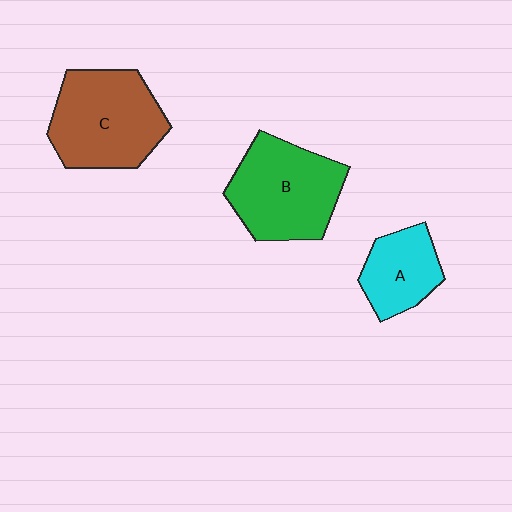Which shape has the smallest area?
Shape A (cyan).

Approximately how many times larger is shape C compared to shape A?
Approximately 1.7 times.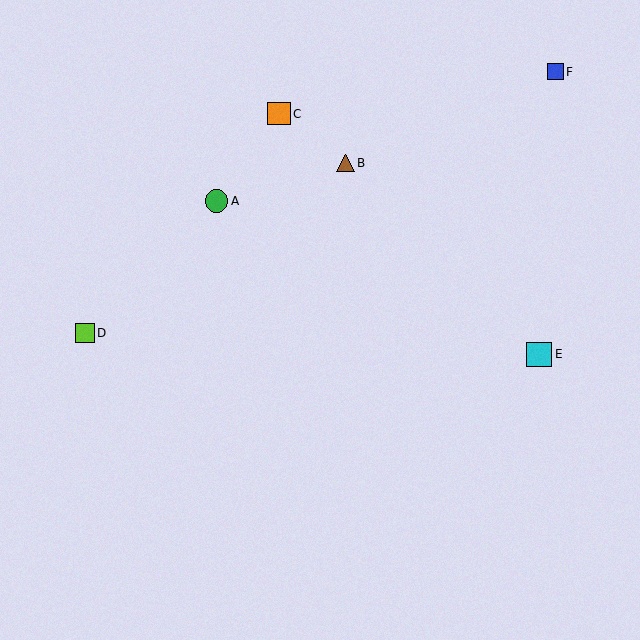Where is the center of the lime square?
The center of the lime square is at (85, 333).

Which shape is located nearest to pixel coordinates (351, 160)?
The brown triangle (labeled B) at (346, 163) is nearest to that location.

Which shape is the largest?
The cyan square (labeled E) is the largest.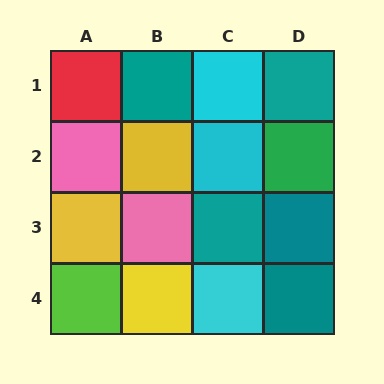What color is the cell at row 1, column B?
Teal.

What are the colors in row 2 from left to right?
Pink, yellow, cyan, green.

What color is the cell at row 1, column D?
Teal.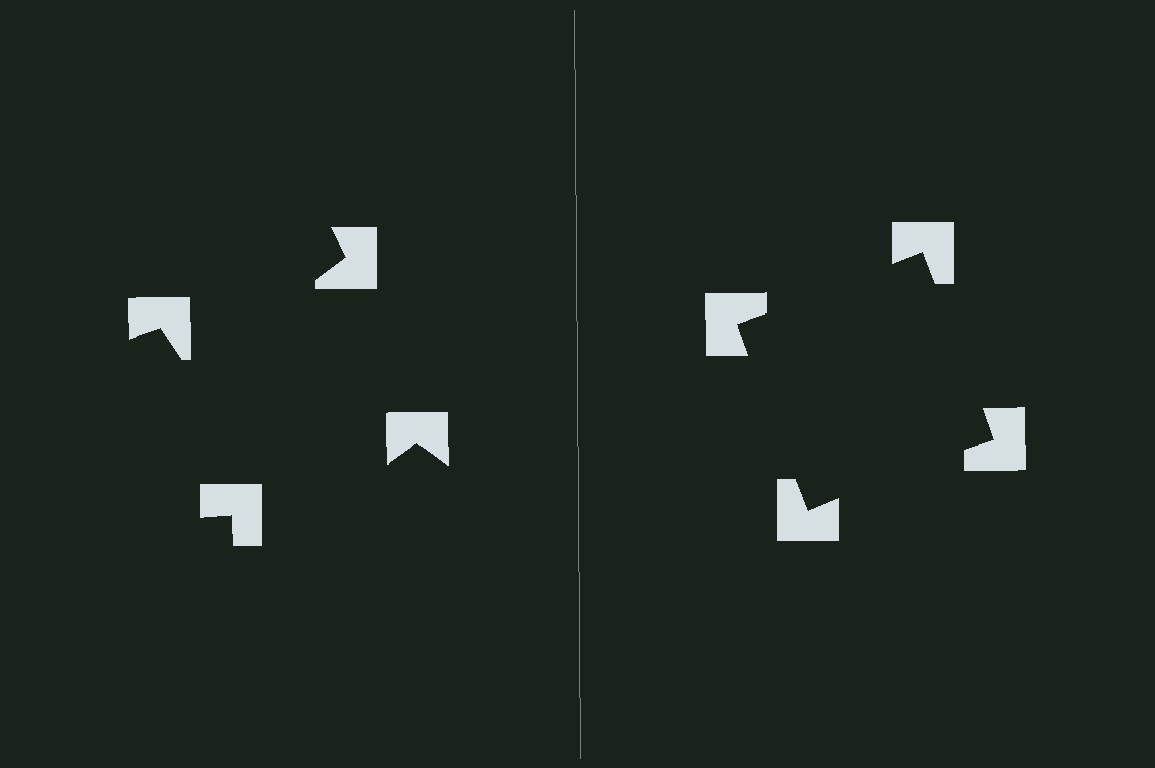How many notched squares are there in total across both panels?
8 — 4 on each side.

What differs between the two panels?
The notched squares are positioned identically on both sides; only the wedge orientations differ. On the right they align to a square; on the left they are misaligned.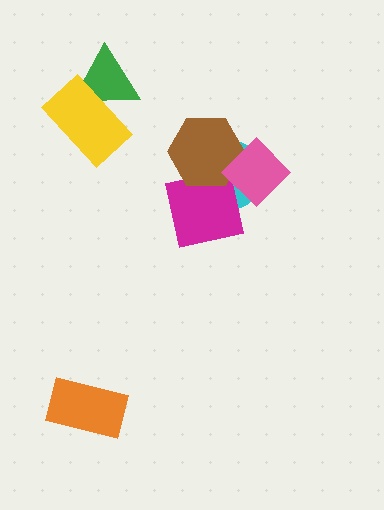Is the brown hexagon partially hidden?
Yes, it is partially covered by another shape.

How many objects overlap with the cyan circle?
3 objects overlap with the cyan circle.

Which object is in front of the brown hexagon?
The pink diamond is in front of the brown hexagon.